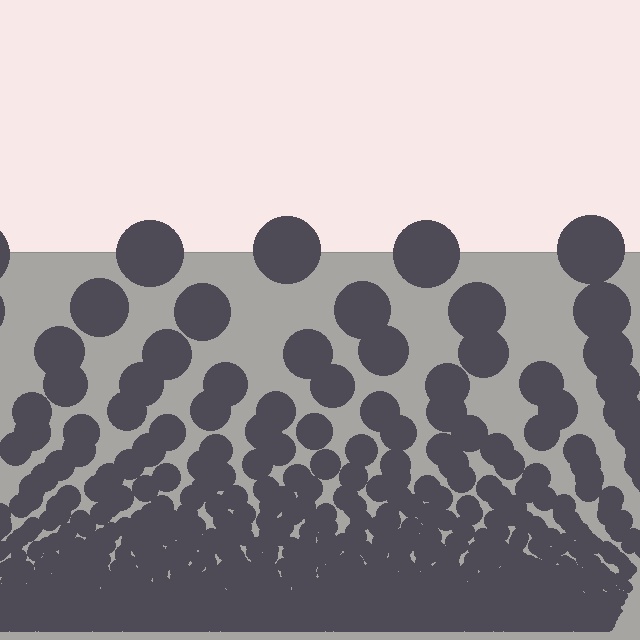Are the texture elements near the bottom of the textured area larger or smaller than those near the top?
Smaller. The gradient is inverted — elements near the bottom are smaller and denser.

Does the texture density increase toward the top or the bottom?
Density increases toward the bottom.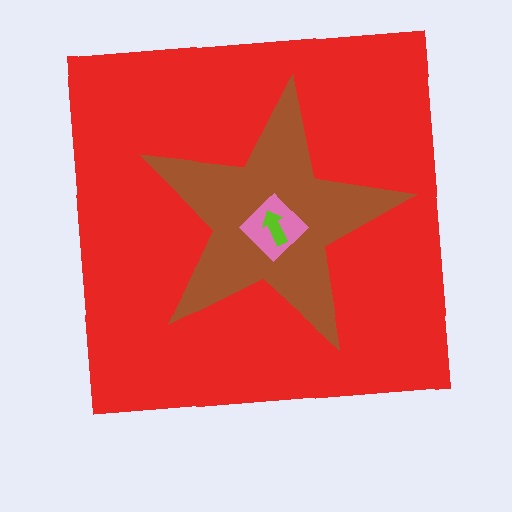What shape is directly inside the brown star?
The pink diamond.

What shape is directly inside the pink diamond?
The lime arrow.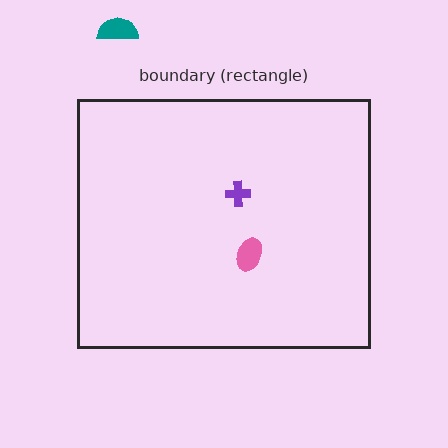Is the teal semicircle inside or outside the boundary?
Outside.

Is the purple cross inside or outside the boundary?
Inside.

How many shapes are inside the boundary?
2 inside, 1 outside.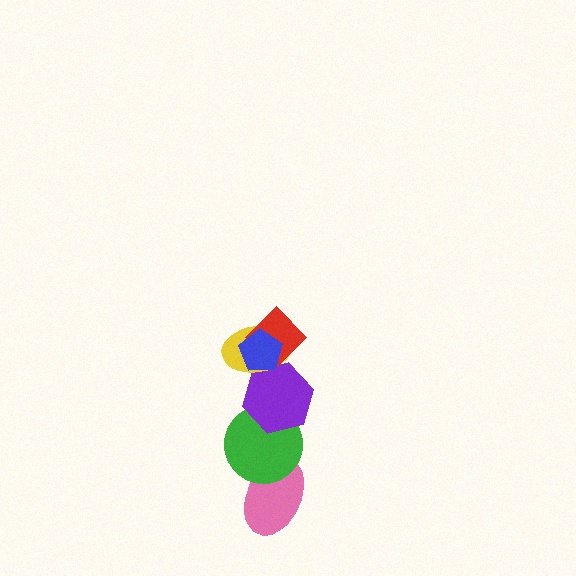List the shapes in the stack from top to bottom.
From top to bottom: the blue pentagon, the red diamond, the yellow ellipse, the purple hexagon, the green circle, the pink ellipse.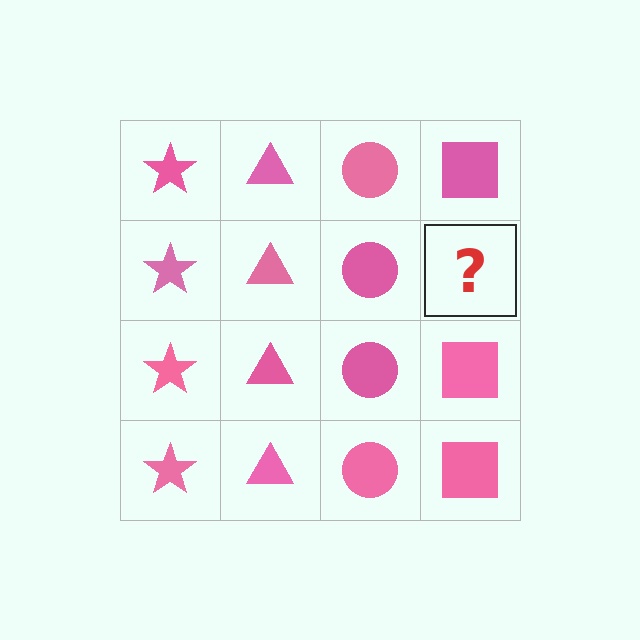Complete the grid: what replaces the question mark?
The question mark should be replaced with a pink square.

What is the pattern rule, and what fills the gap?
The rule is that each column has a consistent shape. The gap should be filled with a pink square.